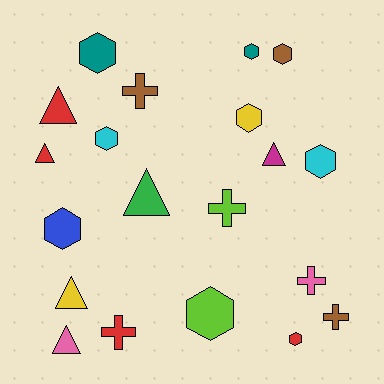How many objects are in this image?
There are 20 objects.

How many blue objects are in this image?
There is 1 blue object.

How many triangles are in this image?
There are 6 triangles.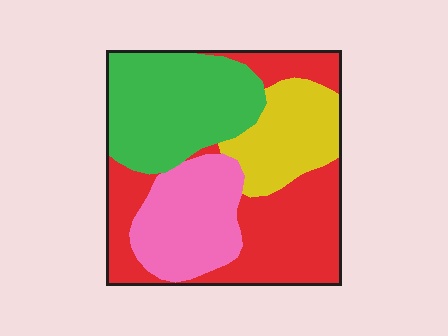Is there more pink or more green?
Green.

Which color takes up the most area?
Red, at roughly 35%.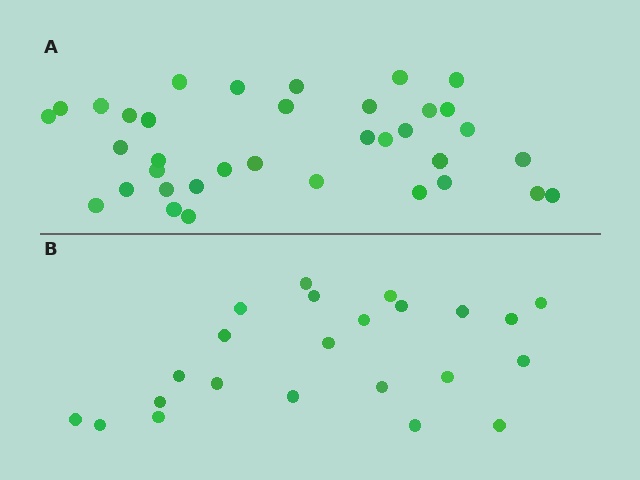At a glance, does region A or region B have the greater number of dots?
Region A (the top region) has more dots.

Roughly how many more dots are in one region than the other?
Region A has approximately 15 more dots than region B.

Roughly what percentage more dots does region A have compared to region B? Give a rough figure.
About 55% more.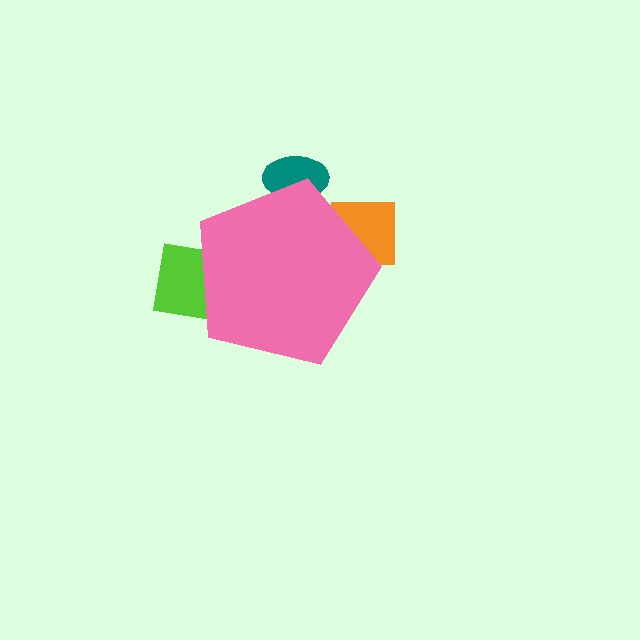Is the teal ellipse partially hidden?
Yes, the teal ellipse is partially hidden behind the pink pentagon.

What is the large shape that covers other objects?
A pink pentagon.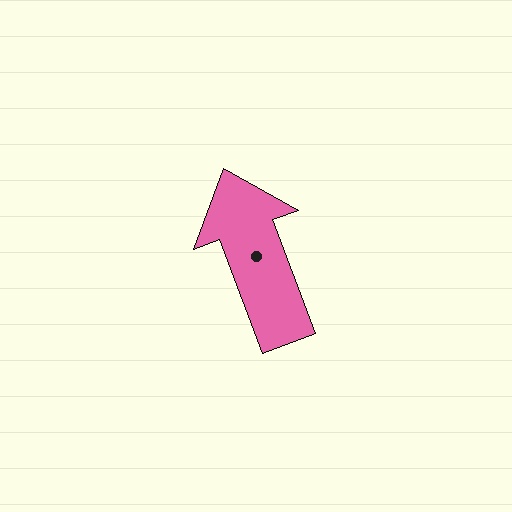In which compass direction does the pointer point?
North.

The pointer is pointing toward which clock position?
Roughly 11 o'clock.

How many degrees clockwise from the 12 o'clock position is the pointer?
Approximately 339 degrees.